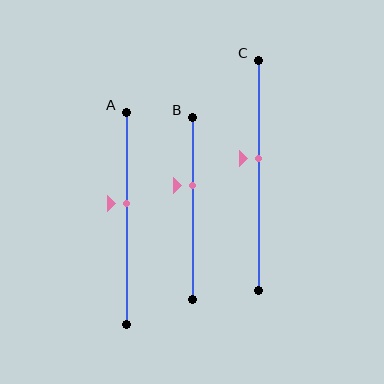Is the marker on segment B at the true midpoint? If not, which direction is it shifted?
No, the marker on segment B is shifted upward by about 13% of the segment length.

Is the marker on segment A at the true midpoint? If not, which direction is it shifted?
No, the marker on segment A is shifted upward by about 7% of the segment length.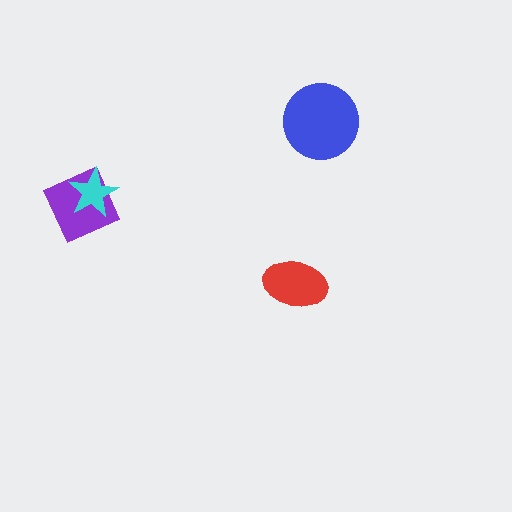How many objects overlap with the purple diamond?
1 object overlaps with the purple diamond.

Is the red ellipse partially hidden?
No, no other shape covers it.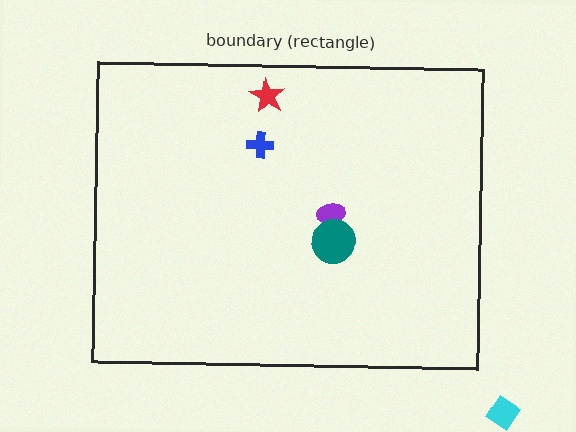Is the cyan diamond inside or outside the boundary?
Outside.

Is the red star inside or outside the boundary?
Inside.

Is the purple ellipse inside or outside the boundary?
Inside.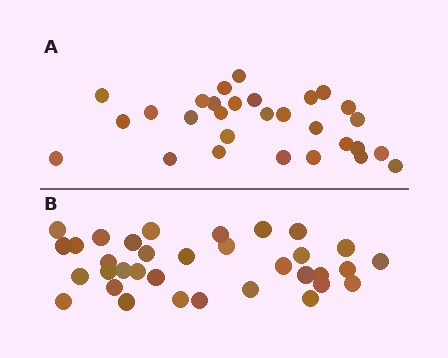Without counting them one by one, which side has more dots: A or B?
Region B (the bottom region) has more dots.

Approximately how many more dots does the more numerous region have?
Region B has about 5 more dots than region A.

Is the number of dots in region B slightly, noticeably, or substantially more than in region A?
Region B has only slightly more — the two regions are fairly close. The ratio is roughly 1.2 to 1.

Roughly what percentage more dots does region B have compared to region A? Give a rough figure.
About 15% more.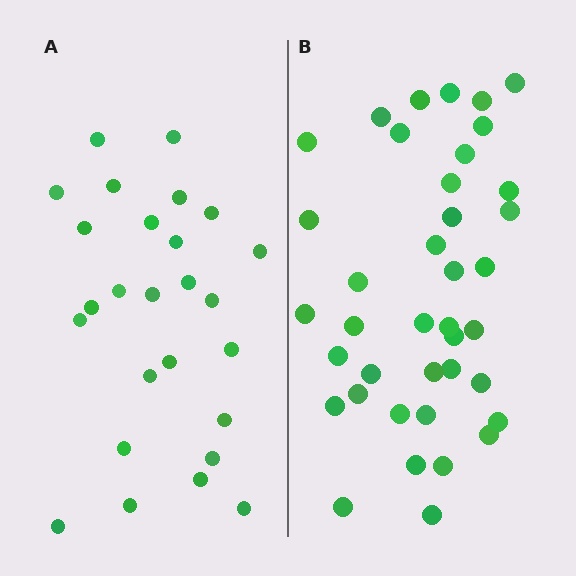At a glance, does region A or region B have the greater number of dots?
Region B (the right region) has more dots.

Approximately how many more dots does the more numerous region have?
Region B has approximately 15 more dots than region A.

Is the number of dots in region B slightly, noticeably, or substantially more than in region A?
Region B has substantially more. The ratio is roughly 1.5 to 1.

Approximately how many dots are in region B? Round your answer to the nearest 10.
About 40 dots. (The exact count is 39, which rounds to 40.)